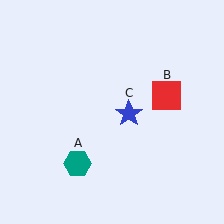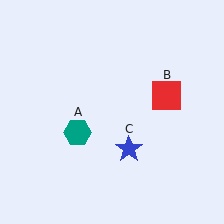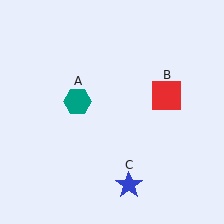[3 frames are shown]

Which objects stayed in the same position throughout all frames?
Red square (object B) remained stationary.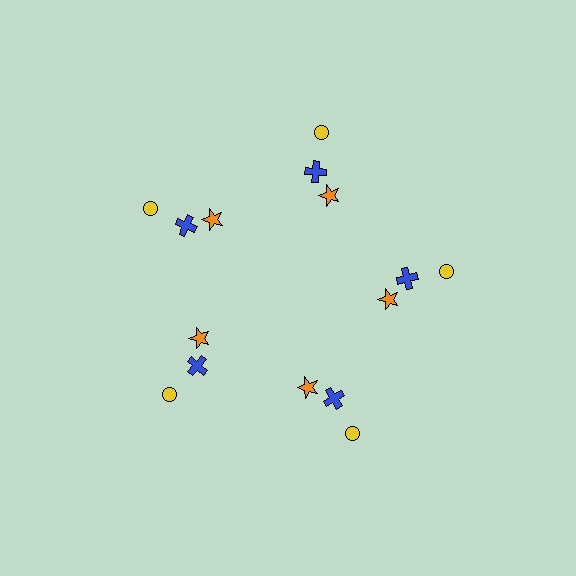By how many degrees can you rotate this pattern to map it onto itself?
The pattern maps onto itself every 72 degrees of rotation.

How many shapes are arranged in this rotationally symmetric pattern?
There are 15 shapes, arranged in 5 groups of 3.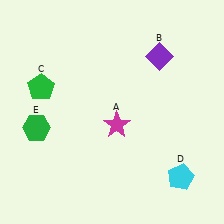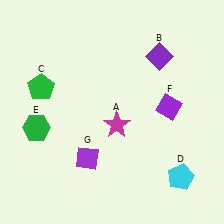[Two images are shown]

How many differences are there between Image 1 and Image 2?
There are 2 differences between the two images.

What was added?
A purple diamond (F), a purple diamond (G) were added in Image 2.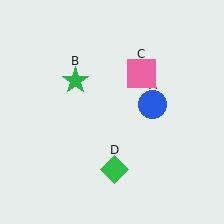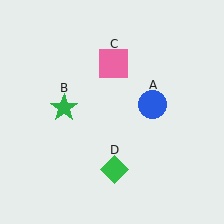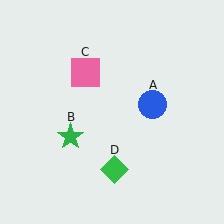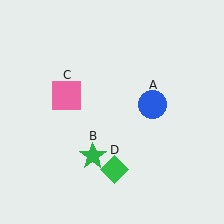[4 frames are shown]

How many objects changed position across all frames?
2 objects changed position: green star (object B), pink square (object C).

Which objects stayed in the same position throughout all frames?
Blue circle (object A) and green diamond (object D) remained stationary.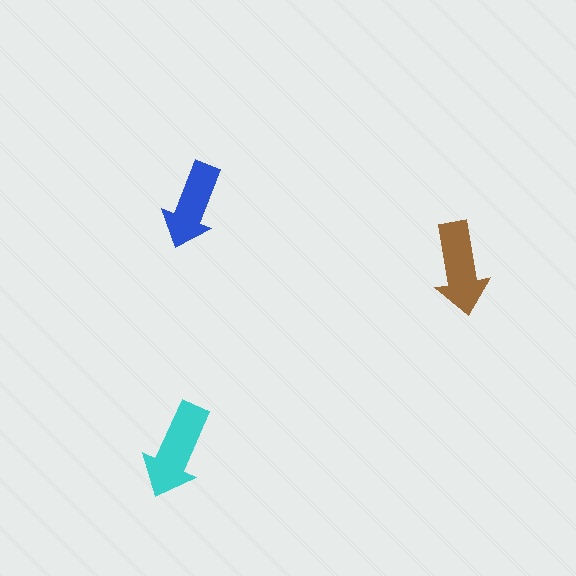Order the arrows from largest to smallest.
the cyan one, the brown one, the blue one.